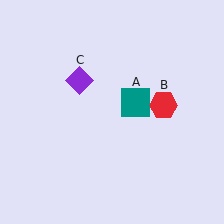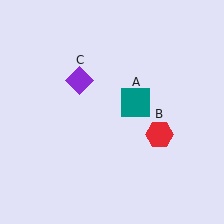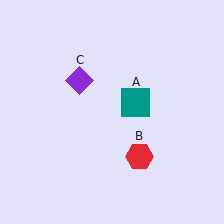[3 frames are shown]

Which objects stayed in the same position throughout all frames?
Teal square (object A) and purple diamond (object C) remained stationary.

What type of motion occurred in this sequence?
The red hexagon (object B) rotated clockwise around the center of the scene.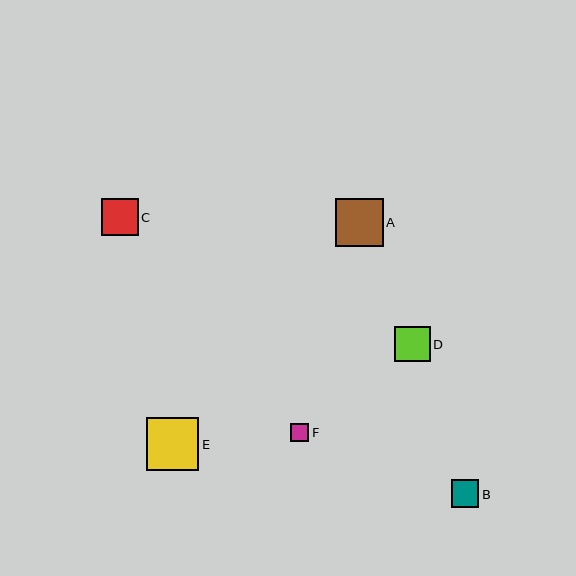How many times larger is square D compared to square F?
Square D is approximately 1.9 times the size of square F.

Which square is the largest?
Square E is the largest with a size of approximately 52 pixels.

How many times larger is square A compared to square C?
Square A is approximately 1.3 times the size of square C.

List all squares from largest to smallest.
From largest to smallest: E, A, C, D, B, F.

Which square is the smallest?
Square F is the smallest with a size of approximately 19 pixels.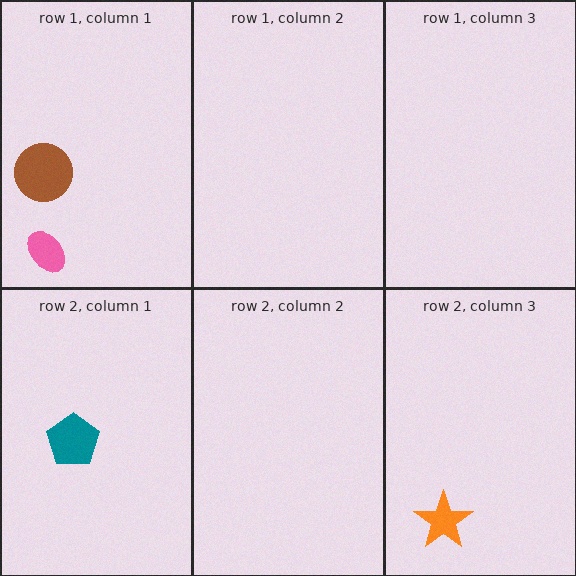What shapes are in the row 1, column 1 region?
The brown circle, the pink ellipse.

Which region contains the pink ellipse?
The row 1, column 1 region.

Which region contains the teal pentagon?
The row 2, column 1 region.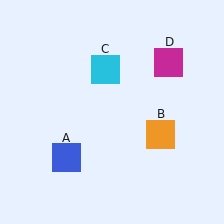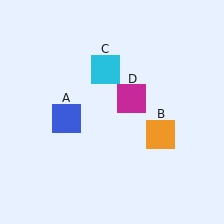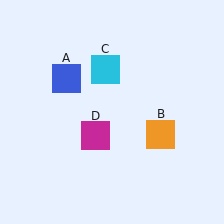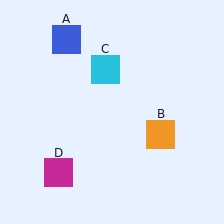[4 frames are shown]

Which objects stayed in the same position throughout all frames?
Orange square (object B) and cyan square (object C) remained stationary.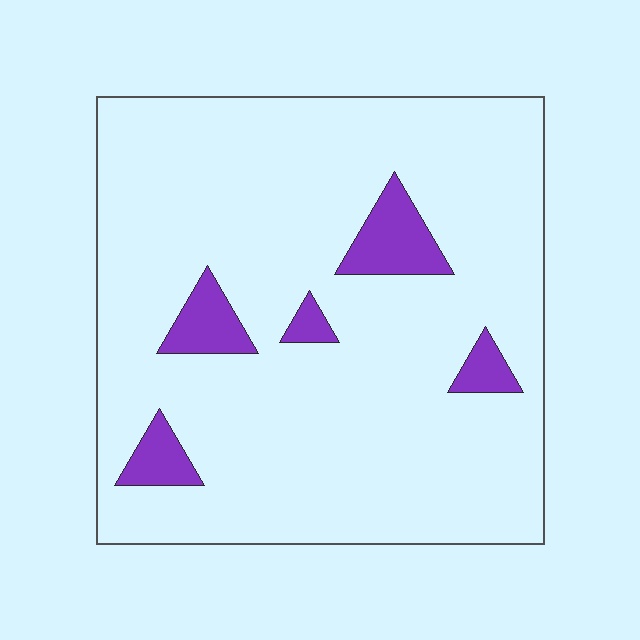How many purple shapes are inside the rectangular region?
5.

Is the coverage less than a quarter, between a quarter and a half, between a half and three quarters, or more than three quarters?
Less than a quarter.